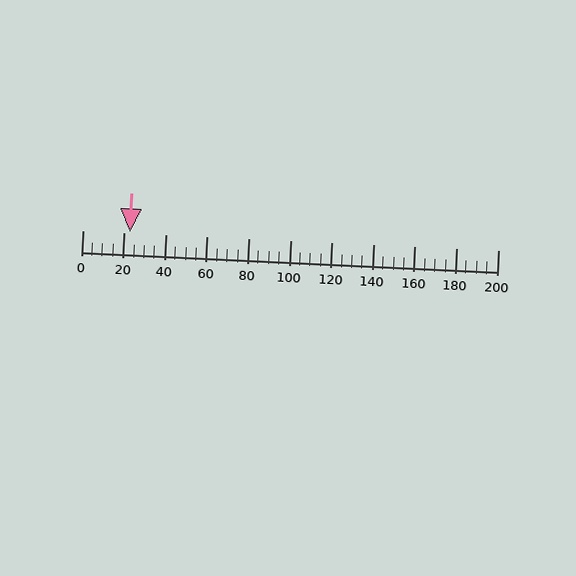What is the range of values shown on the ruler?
The ruler shows values from 0 to 200.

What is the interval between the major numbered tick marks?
The major tick marks are spaced 20 units apart.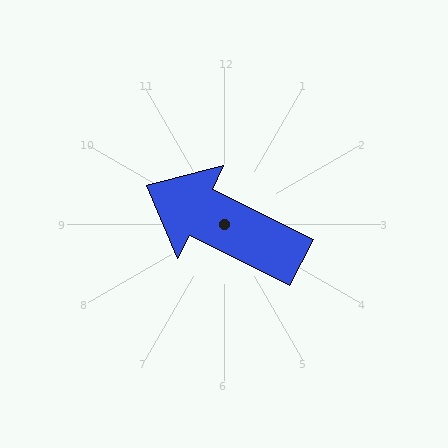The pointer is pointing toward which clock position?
Roughly 10 o'clock.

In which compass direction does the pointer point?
Northwest.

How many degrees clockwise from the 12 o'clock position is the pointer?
Approximately 297 degrees.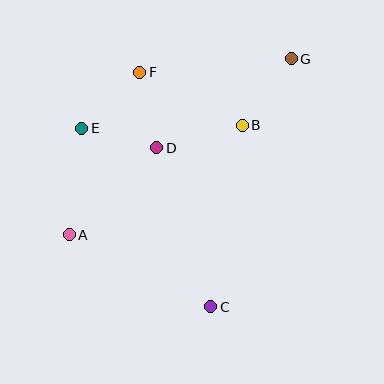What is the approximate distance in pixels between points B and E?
The distance between B and E is approximately 161 pixels.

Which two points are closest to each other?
Points D and F are closest to each other.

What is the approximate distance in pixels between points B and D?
The distance between B and D is approximately 88 pixels.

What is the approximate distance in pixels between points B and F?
The distance between B and F is approximately 115 pixels.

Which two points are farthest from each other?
Points A and G are farthest from each other.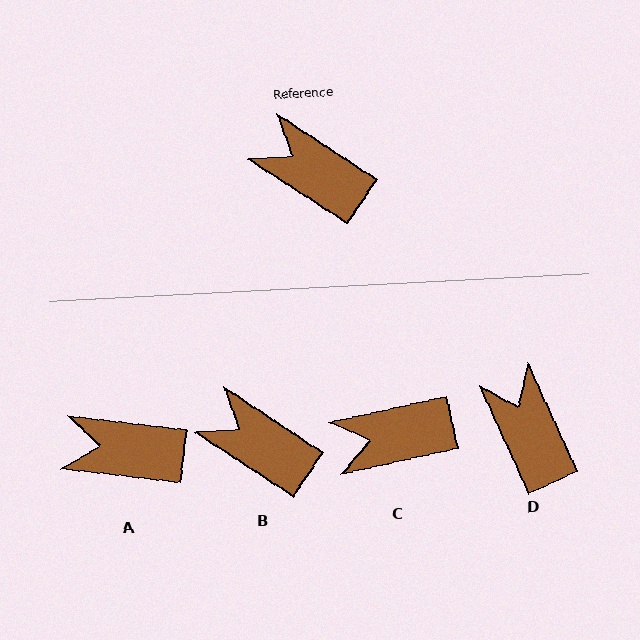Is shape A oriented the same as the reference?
No, it is off by about 27 degrees.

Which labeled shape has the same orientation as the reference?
B.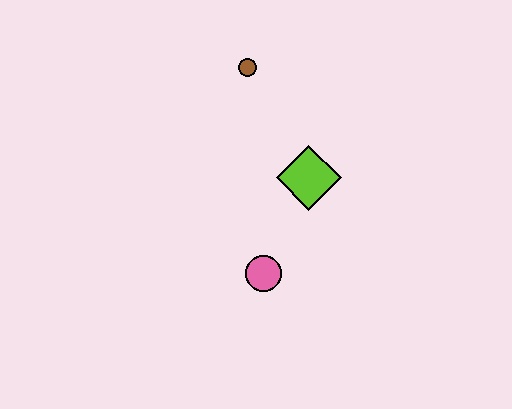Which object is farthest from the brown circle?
The pink circle is farthest from the brown circle.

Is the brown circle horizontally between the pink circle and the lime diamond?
No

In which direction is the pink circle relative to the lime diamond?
The pink circle is below the lime diamond.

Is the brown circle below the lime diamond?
No